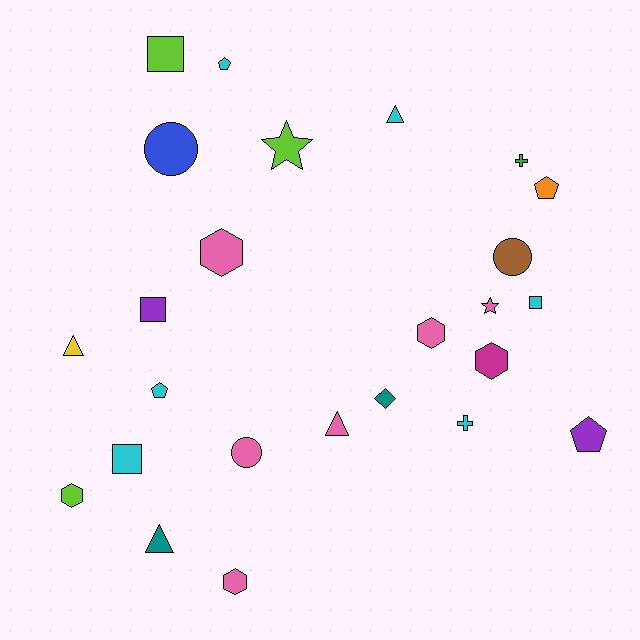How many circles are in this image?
There are 3 circles.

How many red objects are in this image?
There are no red objects.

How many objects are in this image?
There are 25 objects.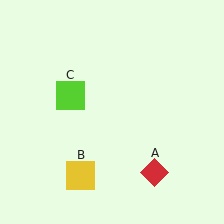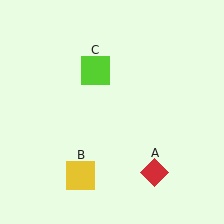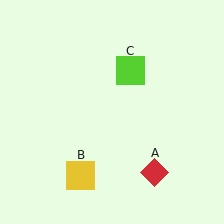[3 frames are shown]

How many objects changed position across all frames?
1 object changed position: lime square (object C).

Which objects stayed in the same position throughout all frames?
Red diamond (object A) and yellow square (object B) remained stationary.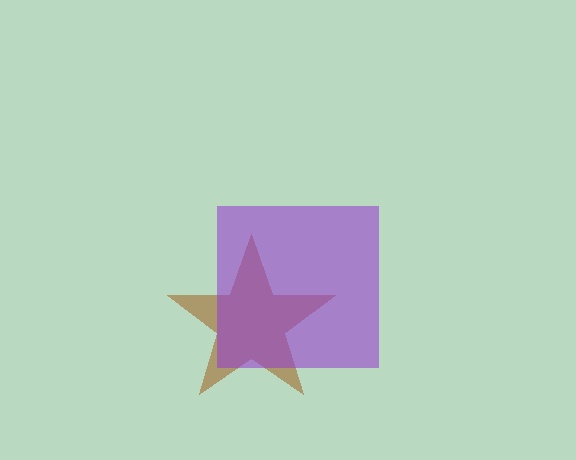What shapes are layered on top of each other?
The layered shapes are: a brown star, a purple square.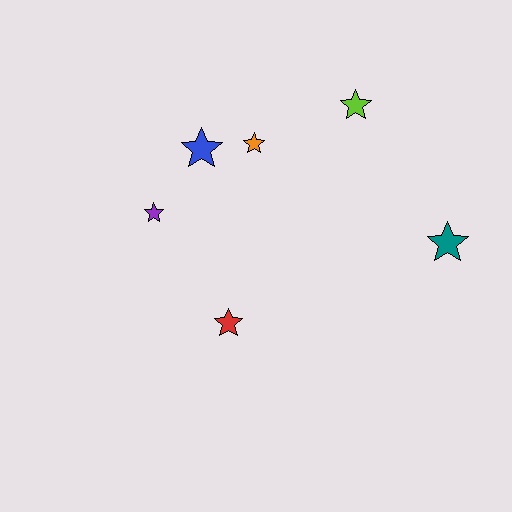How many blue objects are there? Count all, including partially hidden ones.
There is 1 blue object.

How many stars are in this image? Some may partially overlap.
There are 6 stars.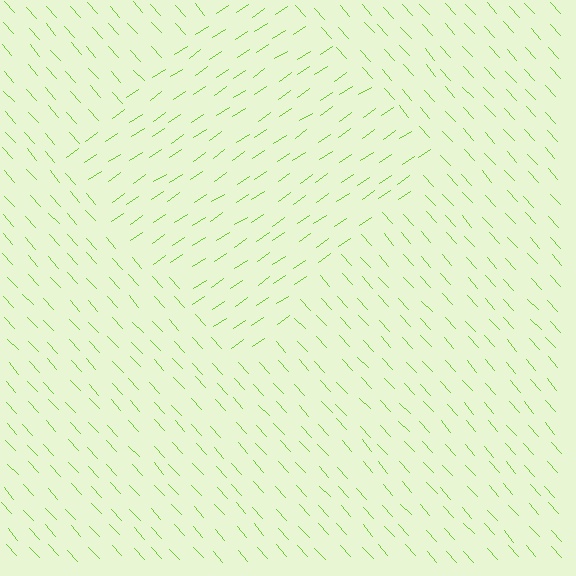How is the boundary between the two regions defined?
The boundary is defined purely by a change in line orientation (approximately 82 degrees difference). All lines are the same color and thickness.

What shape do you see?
I see a diamond.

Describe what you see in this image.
The image is filled with small lime line segments. A diamond region in the image has lines oriented differently from the surrounding lines, creating a visible texture boundary.